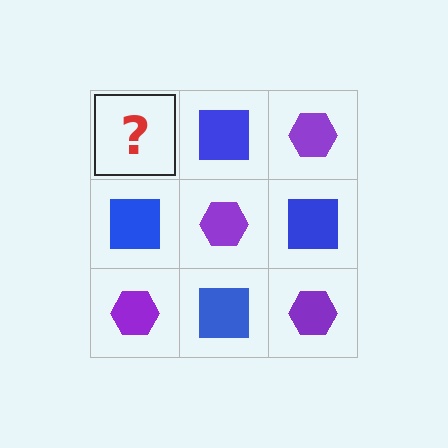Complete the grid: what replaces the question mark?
The question mark should be replaced with a purple hexagon.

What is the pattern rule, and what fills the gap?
The rule is that it alternates purple hexagon and blue square in a checkerboard pattern. The gap should be filled with a purple hexagon.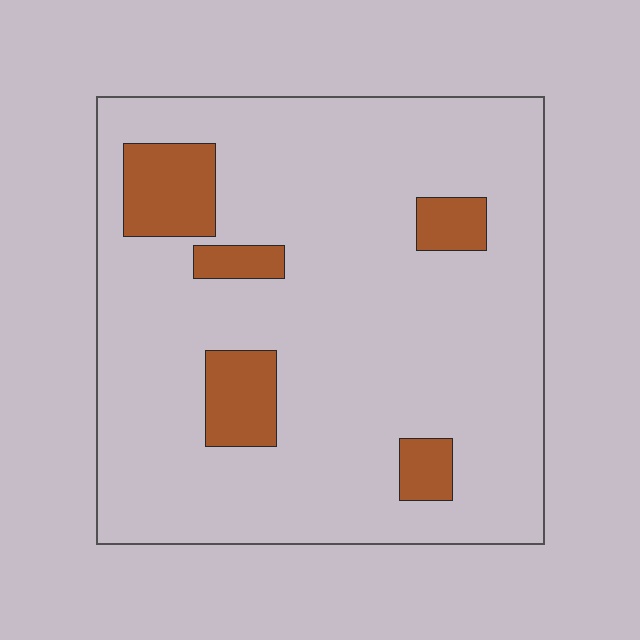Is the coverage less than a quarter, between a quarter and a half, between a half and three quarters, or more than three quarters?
Less than a quarter.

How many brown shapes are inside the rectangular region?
5.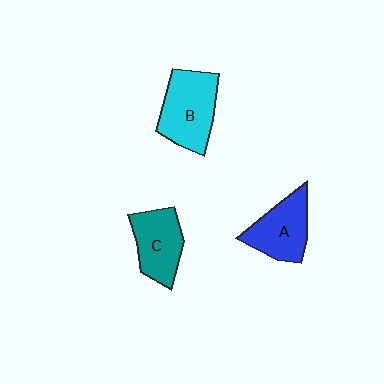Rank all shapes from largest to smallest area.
From largest to smallest: B (cyan), A (blue), C (teal).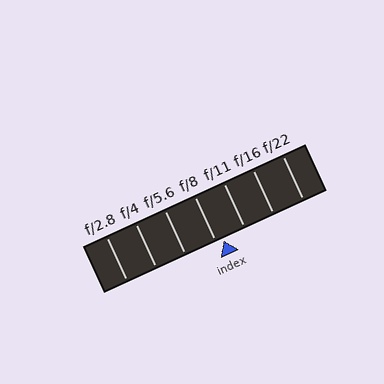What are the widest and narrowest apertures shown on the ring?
The widest aperture shown is f/2.8 and the narrowest is f/22.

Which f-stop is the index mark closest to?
The index mark is closest to f/8.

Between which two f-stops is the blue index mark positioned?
The index mark is between f/8 and f/11.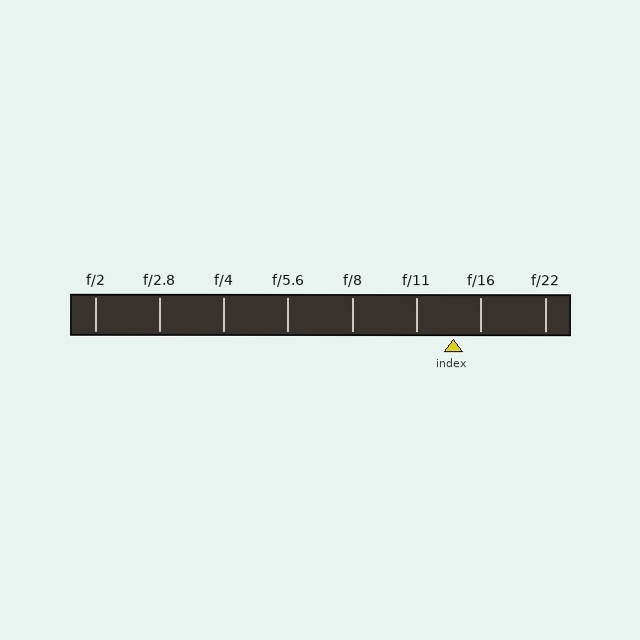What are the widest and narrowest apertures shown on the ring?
The widest aperture shown is f/2 and the narrowest is f/22.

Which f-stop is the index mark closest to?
The index mark is closest to f/16.